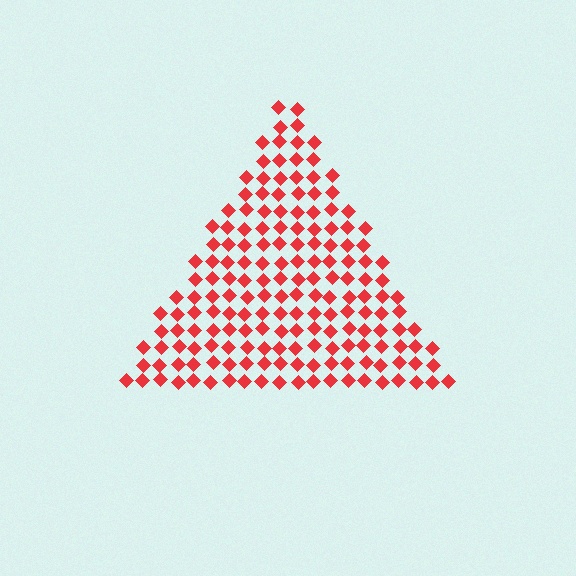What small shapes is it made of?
It is made of small diamonds.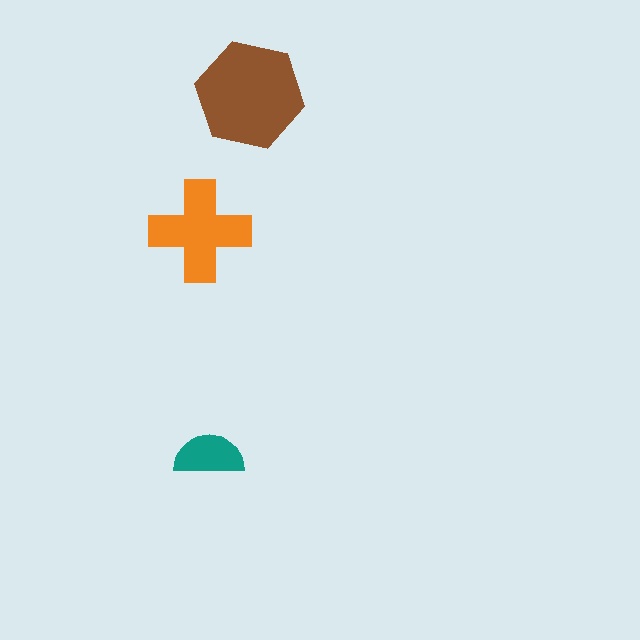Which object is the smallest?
The teal semicircle.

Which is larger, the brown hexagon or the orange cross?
The brown hexagon.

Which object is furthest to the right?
The brown hexagon is rightmost.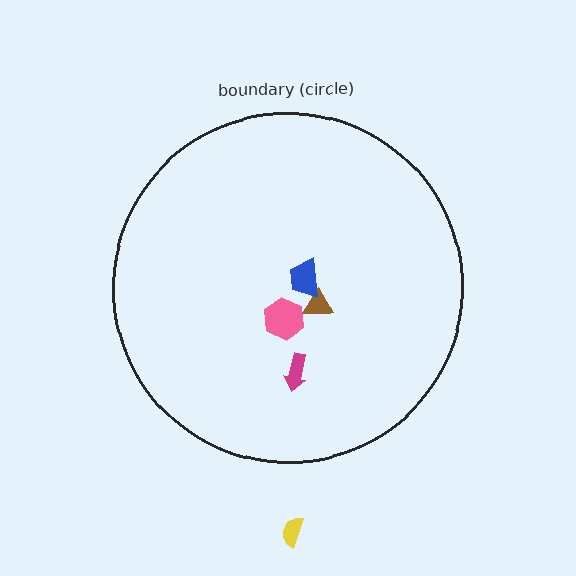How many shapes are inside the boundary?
4 inside, 1 outside.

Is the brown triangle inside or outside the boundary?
Inside.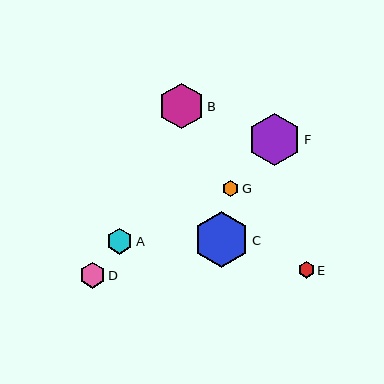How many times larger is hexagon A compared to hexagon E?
Hexagon A is approximately 1.6 times the size of hexagon E.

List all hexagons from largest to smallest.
From largest to smallest: C, F, B, A, D, G, E.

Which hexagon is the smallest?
Hexagon E is the smallest with a size of approximately 16 pixels.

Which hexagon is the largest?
Hexagon C is the largest with a size of approximately 55 pixels.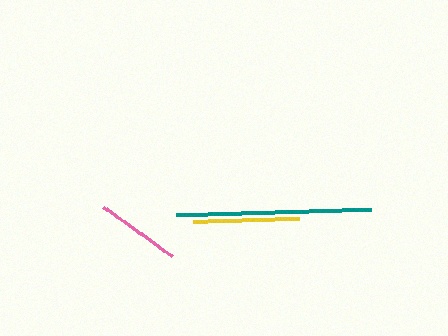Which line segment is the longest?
The teal line is the longest at approximately 195 pixels.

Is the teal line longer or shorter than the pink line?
The teal line is longer than the pink line.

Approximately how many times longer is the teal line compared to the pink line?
The teal line is approximately 2.3 times the length of the pink line.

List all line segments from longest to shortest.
From longest to shortest: teal, yellow, pink.